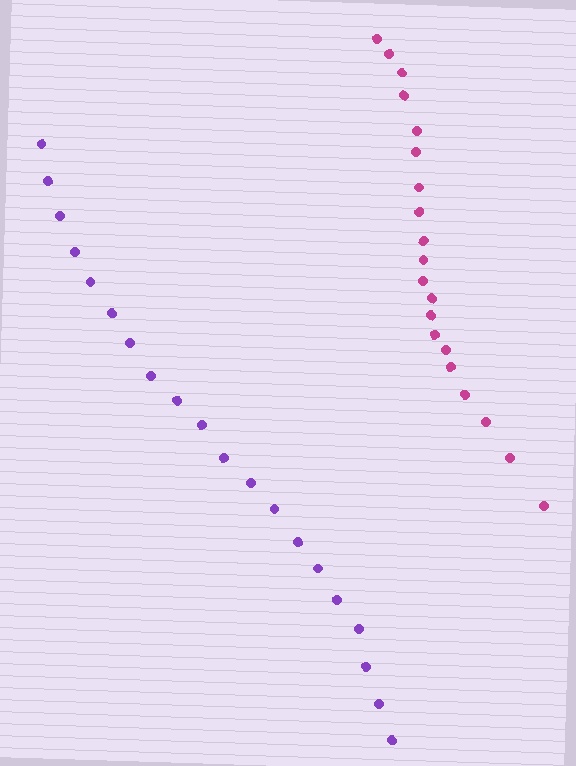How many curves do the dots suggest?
There are 2 distinct paths.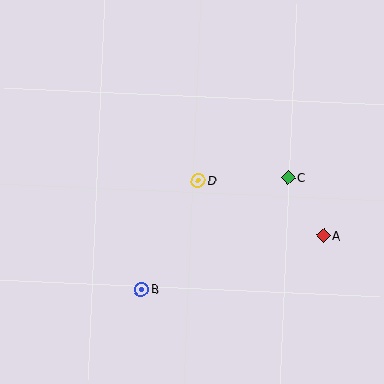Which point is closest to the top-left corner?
Point D is closest to the top-left corner.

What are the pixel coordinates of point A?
Point A is at (323, 236).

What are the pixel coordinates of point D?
Point D is at (198, 181).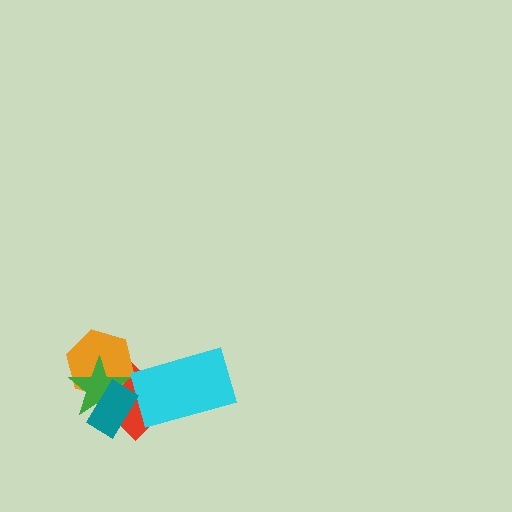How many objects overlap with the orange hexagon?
3 objects overlap with the orange hexagon.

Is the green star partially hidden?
Yes, it is partially covered by another shape.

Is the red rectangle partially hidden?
Yes, it is partially covered by another shape.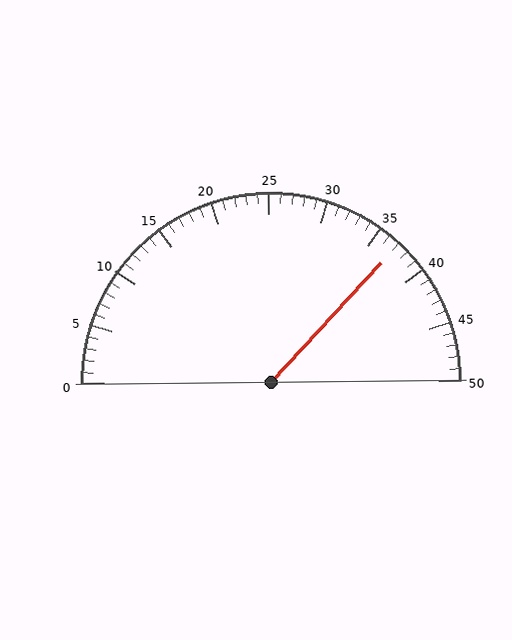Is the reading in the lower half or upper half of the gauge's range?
The reading is in the upper half of the range (0 to 50).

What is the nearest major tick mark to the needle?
The nearest major tick mark is 35.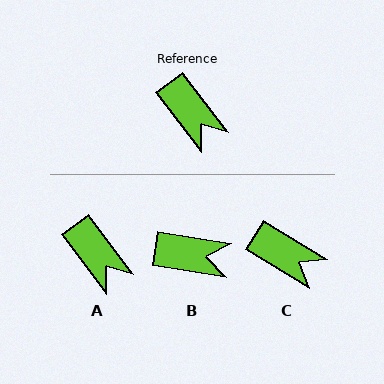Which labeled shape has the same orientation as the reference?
A.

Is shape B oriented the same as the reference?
No, it is off by about 44 degrees.